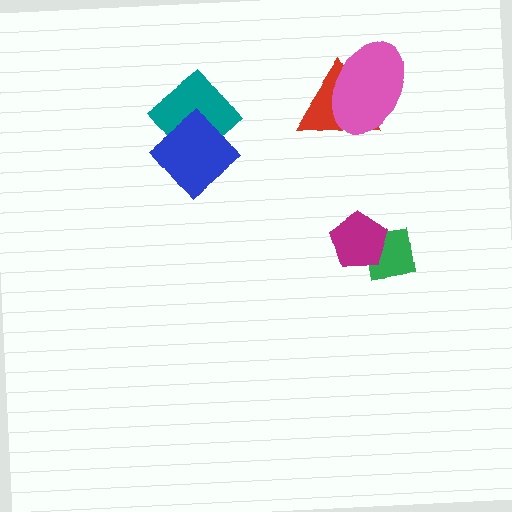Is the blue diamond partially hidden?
No, no other shape covers it.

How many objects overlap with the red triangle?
1 object overlaps with the red triangle.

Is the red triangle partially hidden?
Yes, it is partially covered by another shape.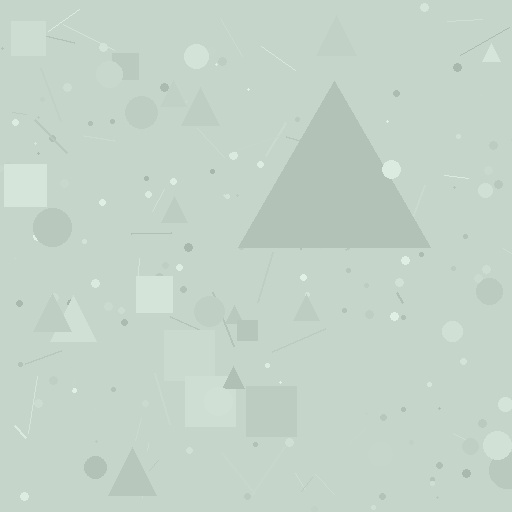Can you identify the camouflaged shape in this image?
The camouflaged shape is a triangle.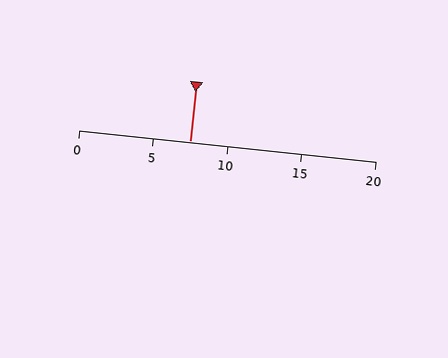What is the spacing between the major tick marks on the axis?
The major ticks are spaced 5 apart.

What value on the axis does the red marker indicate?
The marker indicates approximately 7.5.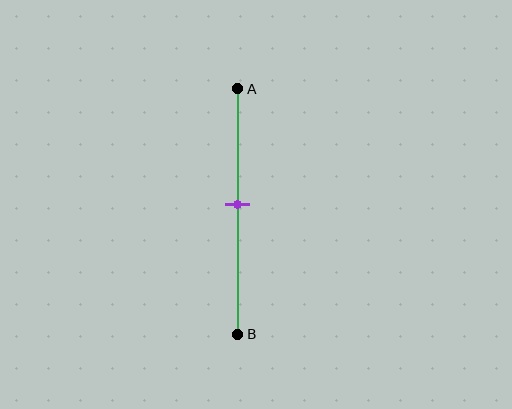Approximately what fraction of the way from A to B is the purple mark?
The purple mark is approximately 45% of the way from A to B.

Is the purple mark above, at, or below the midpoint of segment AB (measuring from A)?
The purple mark is approximately at the midpoint of segment AB.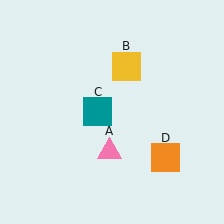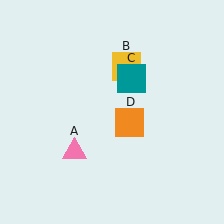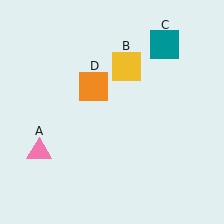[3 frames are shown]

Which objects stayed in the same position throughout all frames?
Yellow square (object B) remained stationary.